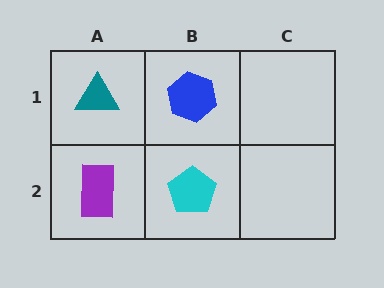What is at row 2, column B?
A cyan pentagon.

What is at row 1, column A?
A teal triangle.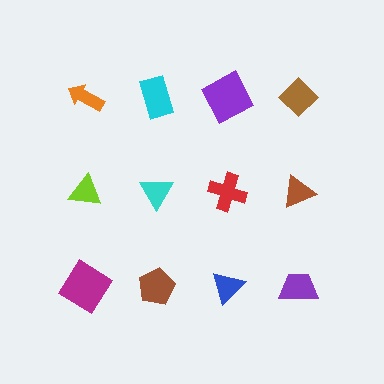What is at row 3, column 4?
A purple trapezoid.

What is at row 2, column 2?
A cyan triangle.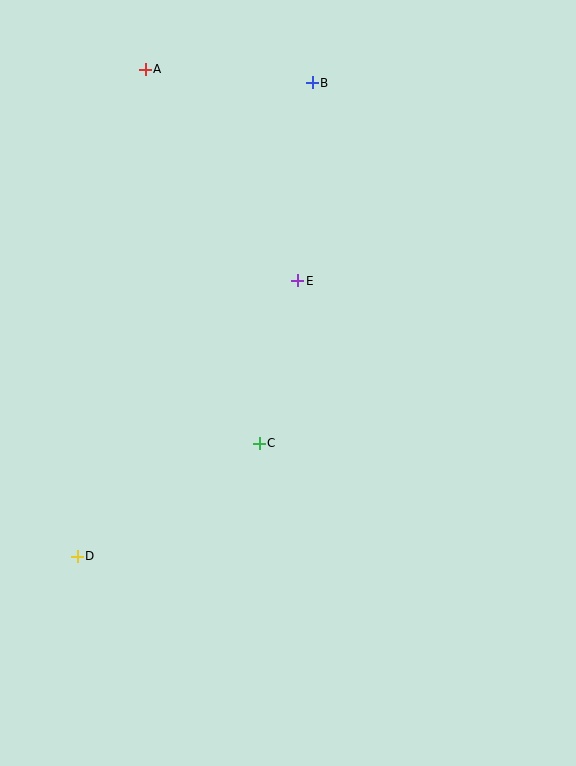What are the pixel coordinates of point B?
Point B is at (312, 83).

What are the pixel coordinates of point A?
Point A is at (145, 69).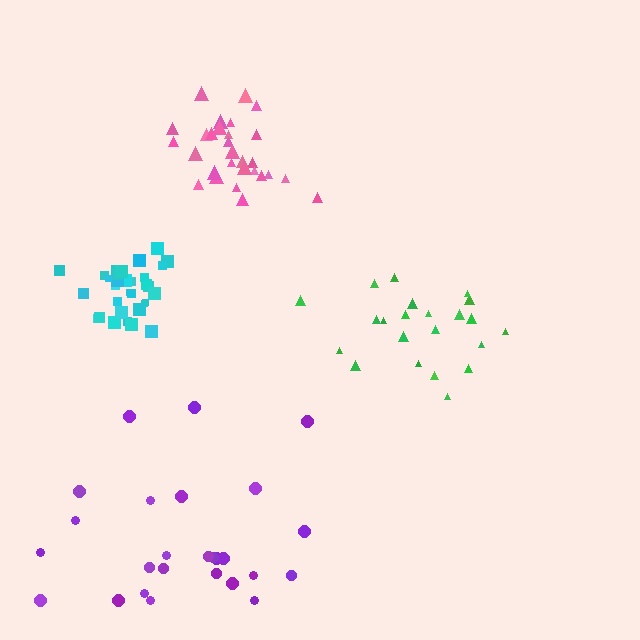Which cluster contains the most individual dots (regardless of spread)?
Cyan (34).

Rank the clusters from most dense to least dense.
cyan, pink, green, purple.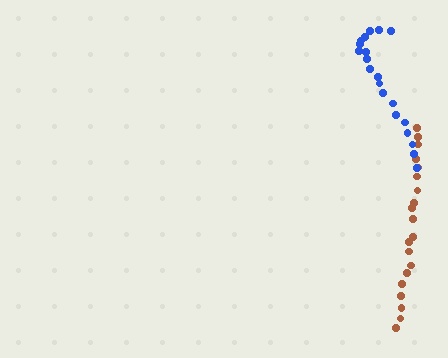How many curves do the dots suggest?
There are 2 distinct paths.